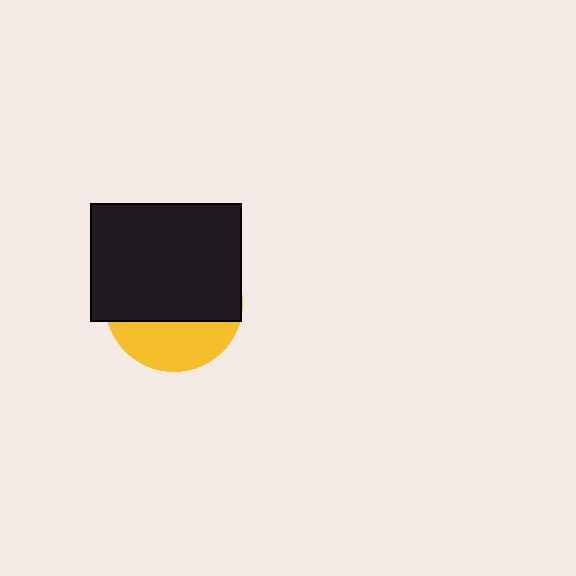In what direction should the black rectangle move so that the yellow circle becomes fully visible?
The black rectangle should move up. That is the shortest direction to clear the overlap and leave the yellow circle fully visible.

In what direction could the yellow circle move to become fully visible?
The yellow circle could move down. That would shift it out from behind the black rectangle entirely.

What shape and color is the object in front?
The object in front is a black rectangle.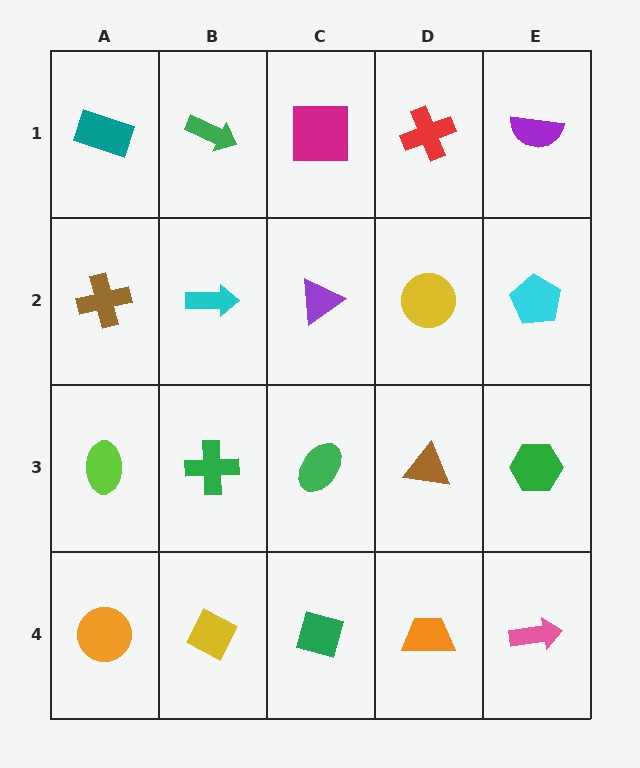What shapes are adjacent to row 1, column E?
A cyan pentagon (row 2, column E), a red cross (row 1, column D).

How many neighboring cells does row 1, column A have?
2.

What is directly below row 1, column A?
A brown cross.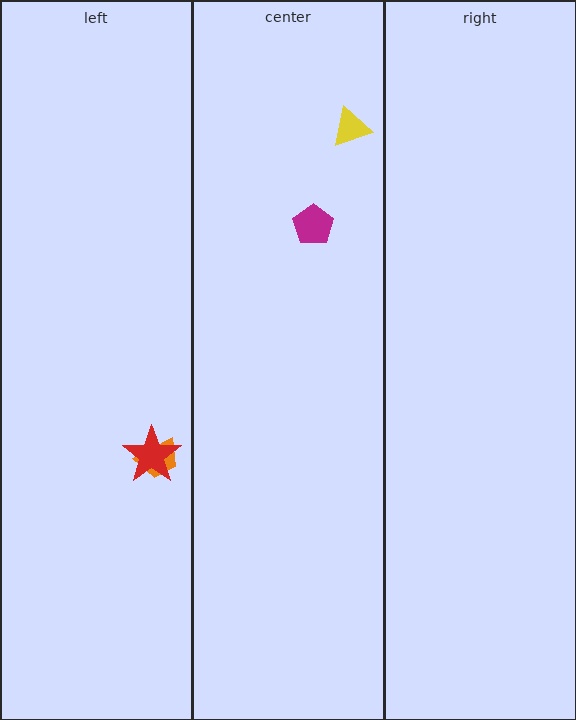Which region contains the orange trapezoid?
The left region.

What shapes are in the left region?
The orange trapezoid, the red star.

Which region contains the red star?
The left region.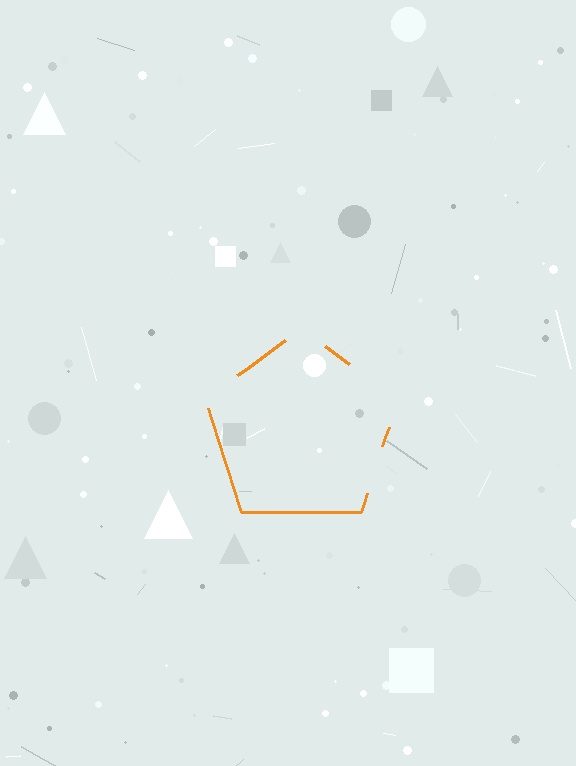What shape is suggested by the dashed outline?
The dashed outline suggests a pentagon.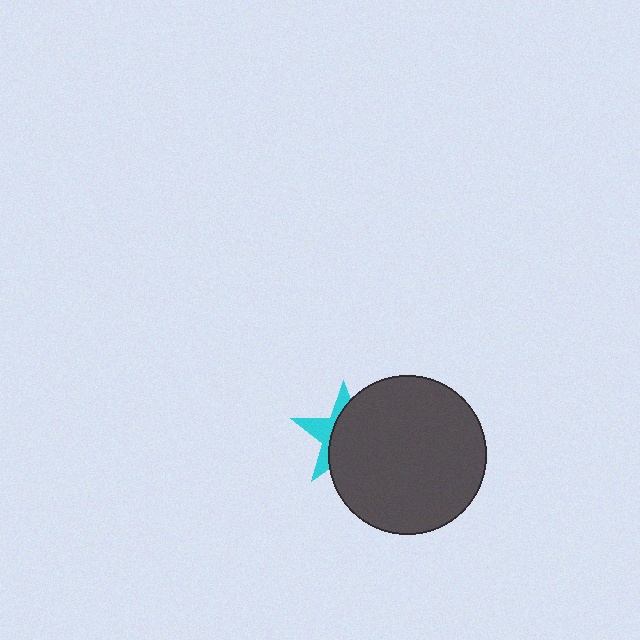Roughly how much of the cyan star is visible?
A small part of it is visible (roughly 35%).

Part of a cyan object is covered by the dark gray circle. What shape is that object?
It is a star.